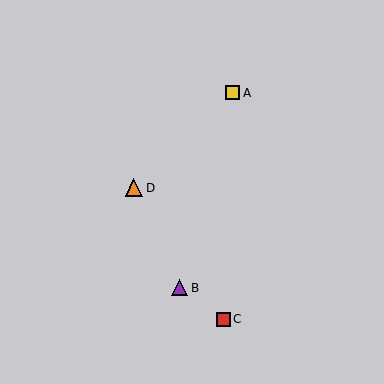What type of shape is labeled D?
Shape D is an orange triangle.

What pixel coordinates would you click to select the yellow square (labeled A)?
Click at (233, 93) to select the yellow square A.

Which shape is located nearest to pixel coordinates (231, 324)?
The red square (labeled C) at (223, 319) is nearest to that location.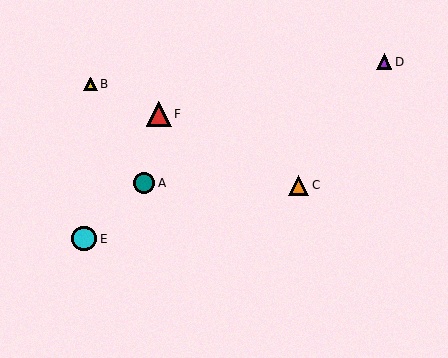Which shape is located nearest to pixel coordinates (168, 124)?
The red triangle (labeled F) at (159, 114) is nearest to that location.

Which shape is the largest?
The red triangle (labeled F) is the largest.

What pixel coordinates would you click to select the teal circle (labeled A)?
Click at (144, 183) to select the teal circle A.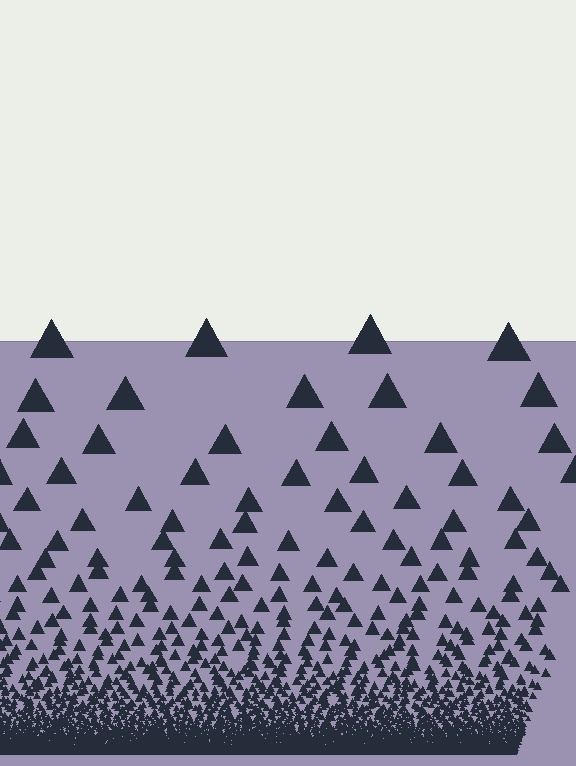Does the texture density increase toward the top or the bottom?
Density increases toward the bottom.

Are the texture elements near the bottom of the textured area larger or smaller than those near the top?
Smaller. The gradient is inverted — elements near the bottom are smaller and denser.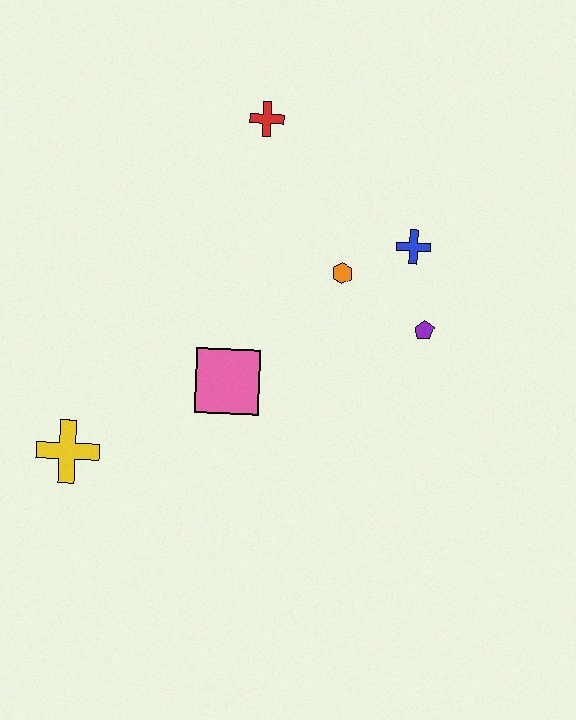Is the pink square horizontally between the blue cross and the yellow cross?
Yes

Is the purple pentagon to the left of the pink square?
No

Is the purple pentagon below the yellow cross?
No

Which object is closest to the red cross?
The orange hexagon is closest to the red cross.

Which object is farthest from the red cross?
The yellow cross is farthest from the red cross.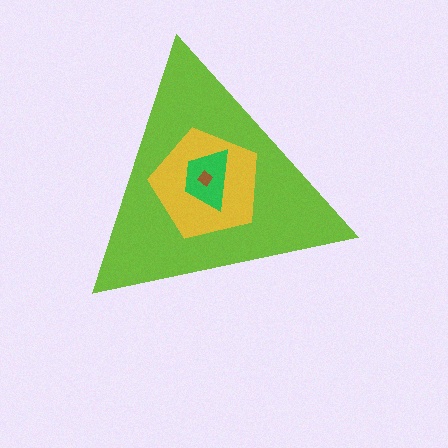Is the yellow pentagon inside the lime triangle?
Yes.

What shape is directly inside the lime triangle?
The yellow pentagon.